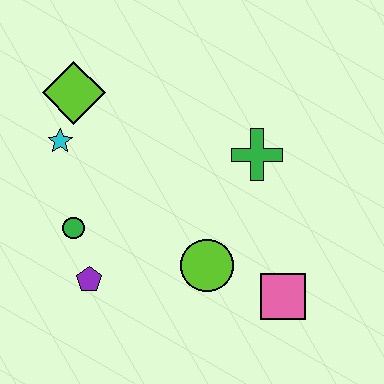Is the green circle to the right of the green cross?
No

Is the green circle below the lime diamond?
Yes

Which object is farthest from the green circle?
The pink square is farthest from the green circle.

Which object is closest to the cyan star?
The lime diamond is closest to the cyan star.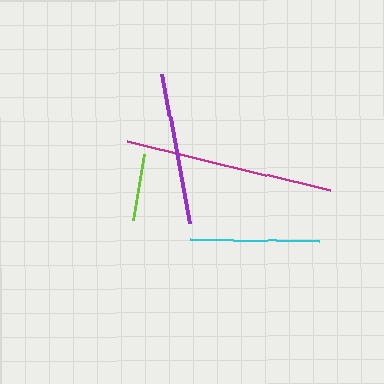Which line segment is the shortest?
The lime line is the shortest at approximately 68 pixels.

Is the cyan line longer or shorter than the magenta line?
The magenta line is longer than the cyan line.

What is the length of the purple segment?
The purple segment is approximately 152 pixels long.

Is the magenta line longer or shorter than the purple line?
The magenta line is longer than the purple line.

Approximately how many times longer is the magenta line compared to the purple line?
The magenta line is approximately 1.4 times the length of the purple line.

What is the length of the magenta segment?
The magenta segment is approximately 209 pixels long.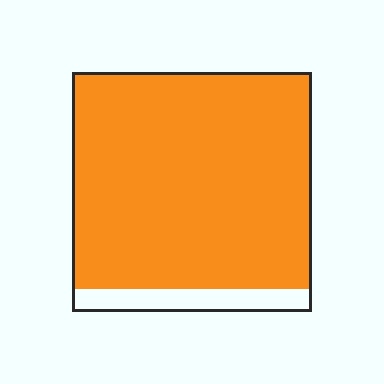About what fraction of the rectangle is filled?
About nine tenths (9/10).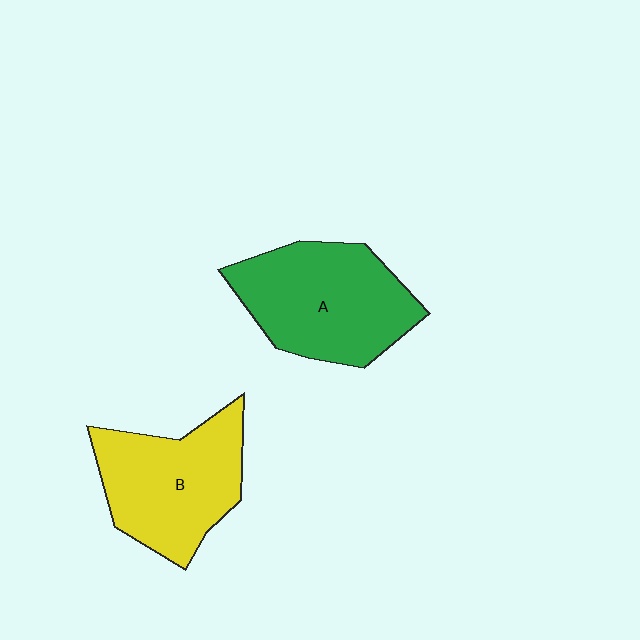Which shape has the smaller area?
Shape B (yellow).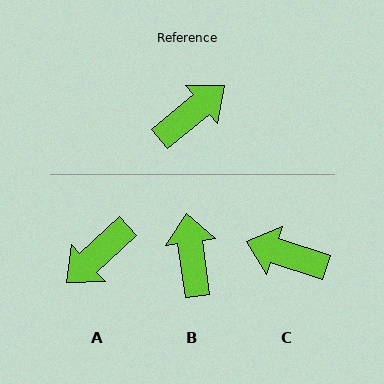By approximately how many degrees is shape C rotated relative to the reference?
Approximately 122 degrees counter-clockwise.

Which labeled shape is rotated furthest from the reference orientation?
A, about 177 degrees away.